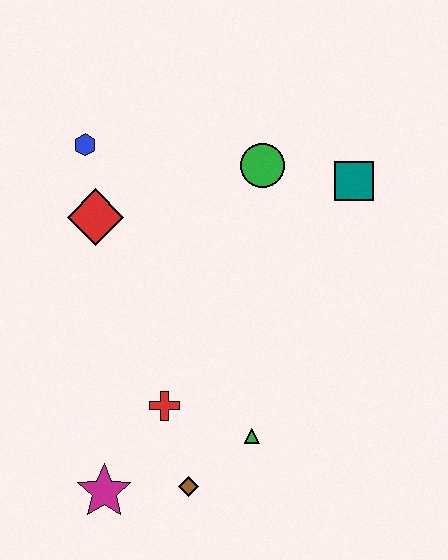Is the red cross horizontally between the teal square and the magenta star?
Yes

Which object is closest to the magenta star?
The brown diamond is closest to the magenta star.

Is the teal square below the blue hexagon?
Yes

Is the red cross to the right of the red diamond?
Yes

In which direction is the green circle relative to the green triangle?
The green circle is above the green triangle.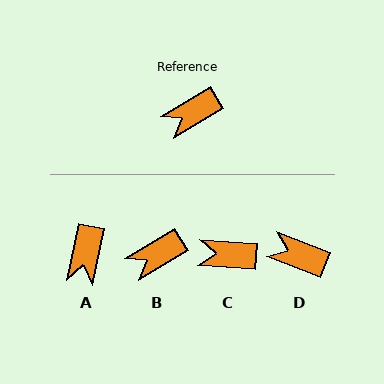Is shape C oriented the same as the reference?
No, it is off by about 34 degrees.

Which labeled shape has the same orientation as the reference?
B.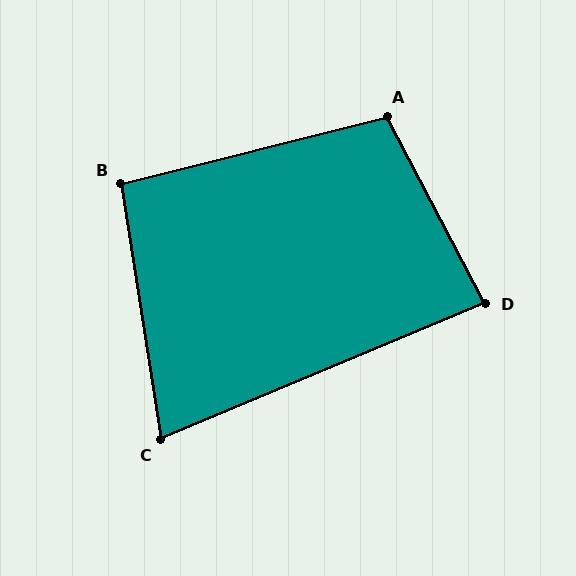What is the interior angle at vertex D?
Approximately 85 degrees (acute).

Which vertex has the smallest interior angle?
C, at approximately 76 degrees.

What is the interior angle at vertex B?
Approximately 95 degrees (obtuse).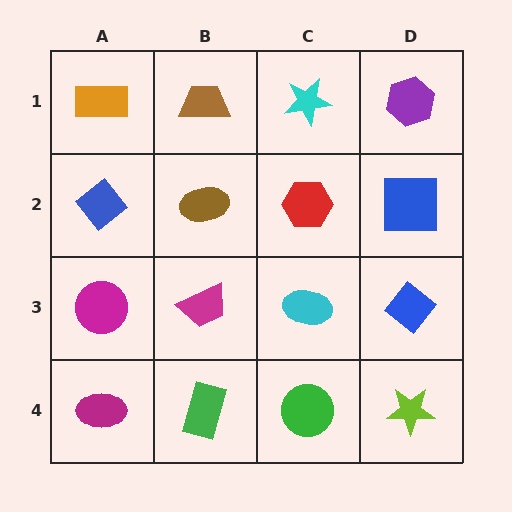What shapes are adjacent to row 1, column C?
A red hexagon (row 2, column C), a brown trapezoid (row 1, column B), a purple hexagon (row 1, column D).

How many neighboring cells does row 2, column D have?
3.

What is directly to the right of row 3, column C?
A blue diamond.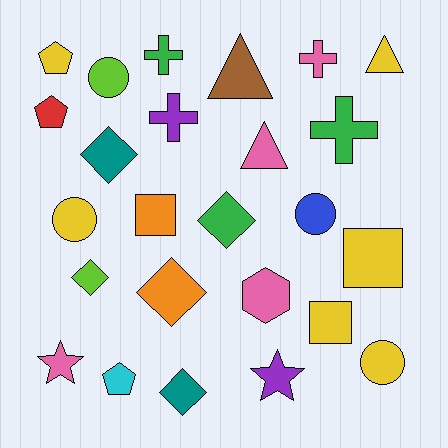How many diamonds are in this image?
There are 5 diamonds.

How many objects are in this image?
There are 25 objects.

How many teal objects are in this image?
There are 2 teal objects.